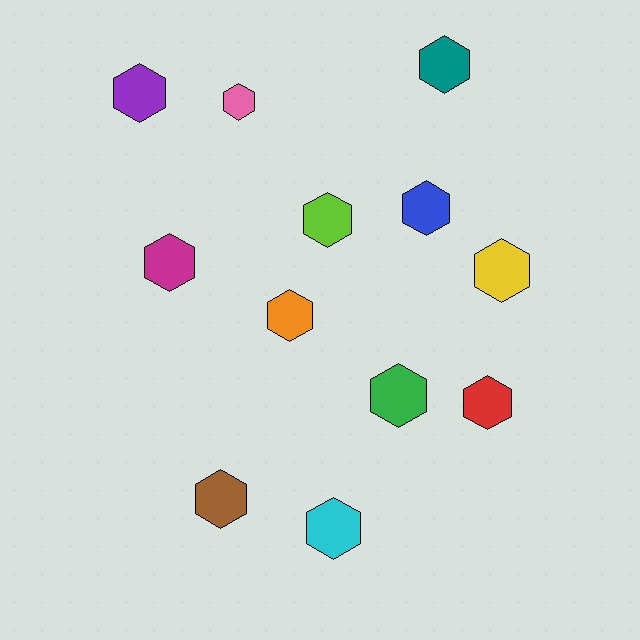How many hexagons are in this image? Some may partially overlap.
There are 12 hexagons.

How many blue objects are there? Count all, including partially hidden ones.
There is 1 blue object.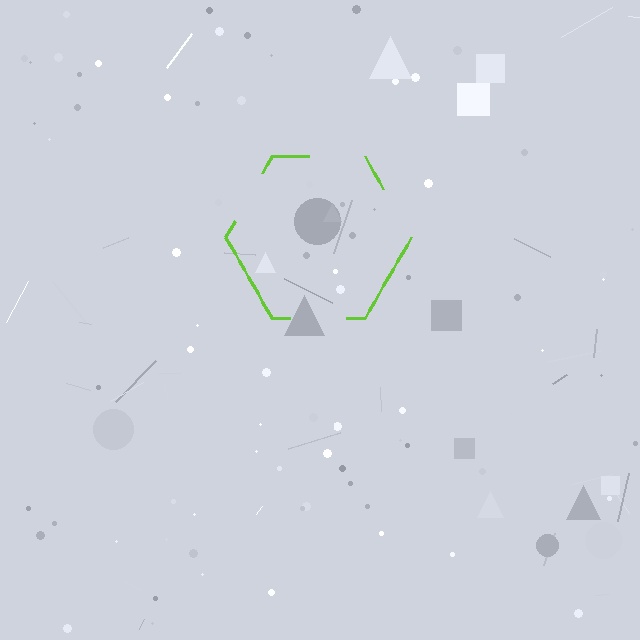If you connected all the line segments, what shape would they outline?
They would outline a hexagon.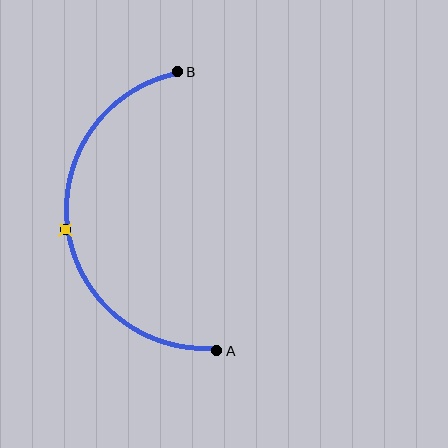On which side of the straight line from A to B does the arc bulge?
The arc bulges to the left of the straight line connecting A and B.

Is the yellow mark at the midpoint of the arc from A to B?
Yes. The yellow mark lies on the arc at equal arc-length from both A and B — it is the arc midpoint.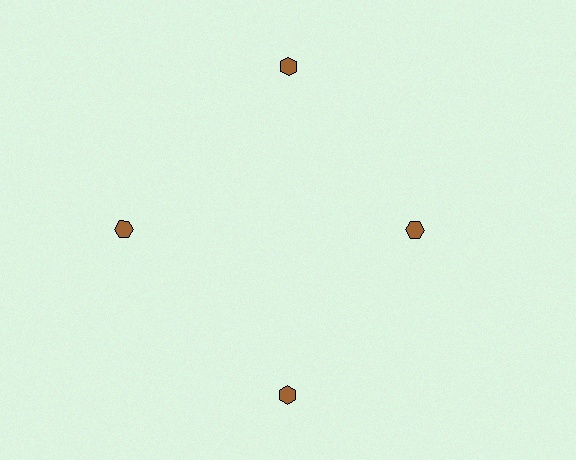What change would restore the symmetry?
The symmetry would be restored by moving it outward, back onto the ring so that all 4 hexagons sit at equal angles and equal distance from the center.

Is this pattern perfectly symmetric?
No. The 4 brown hexagons are arranged in a ring, but one element near the 3 o'clock position is pulled inward toward the center, breaking the 4-fold rotational symmetry.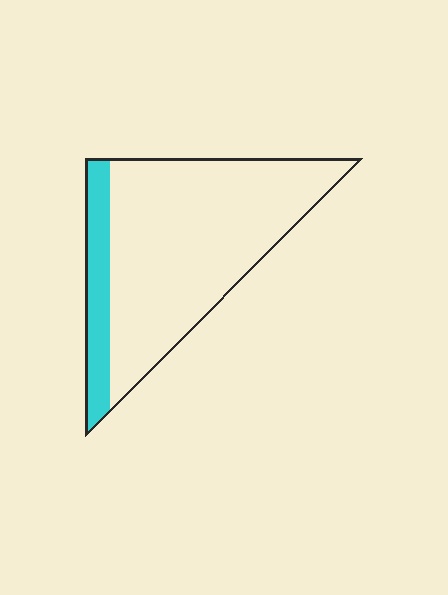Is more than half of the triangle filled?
No.